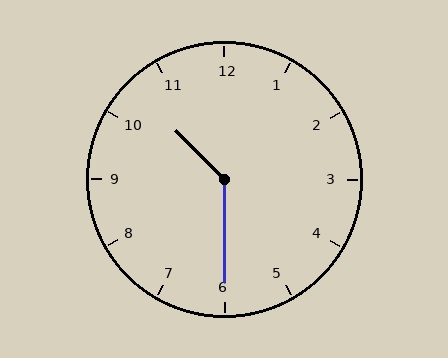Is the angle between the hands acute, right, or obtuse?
It is obtuse.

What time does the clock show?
10:30.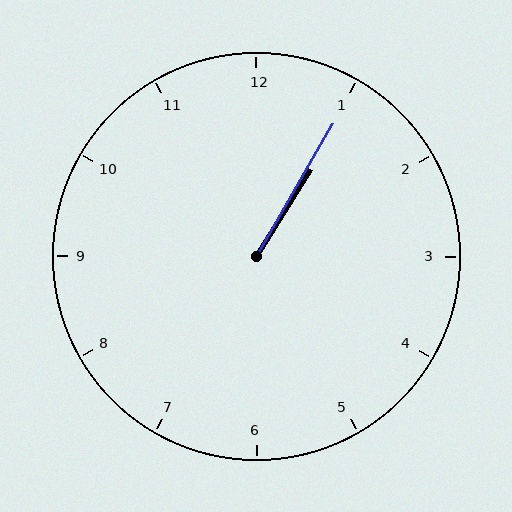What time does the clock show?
1:05.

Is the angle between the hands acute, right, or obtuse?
It is acute.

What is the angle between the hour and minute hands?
Approximately 2 degrees.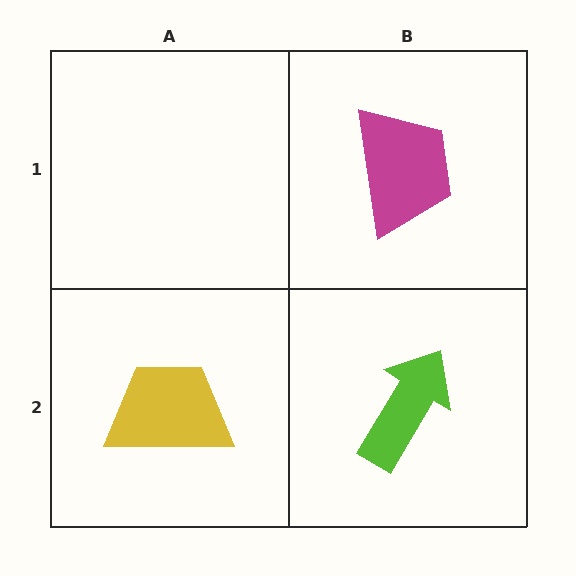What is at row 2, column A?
A yellow trapezoid.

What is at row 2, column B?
A lime arrow.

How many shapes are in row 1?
1 shape.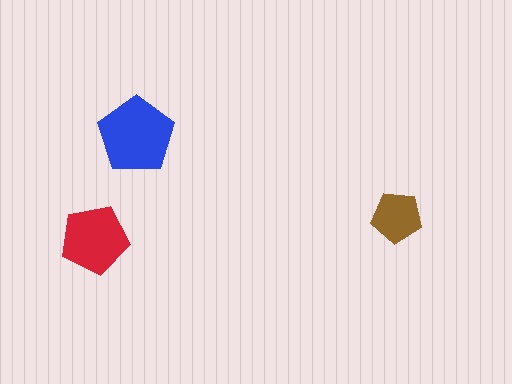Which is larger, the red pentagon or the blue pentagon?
The blue one.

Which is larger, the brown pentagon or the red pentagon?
The red one.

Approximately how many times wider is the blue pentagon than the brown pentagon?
About 1.5 times wider.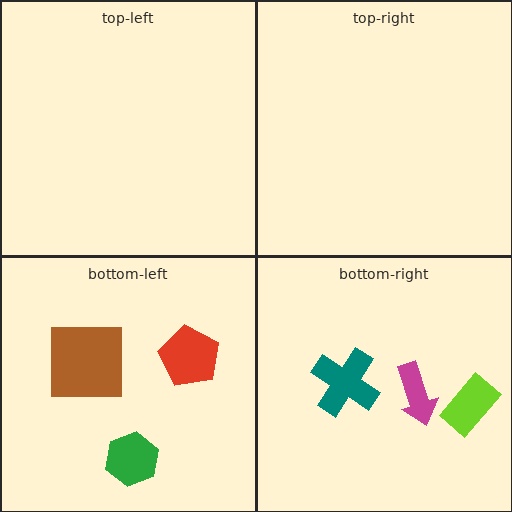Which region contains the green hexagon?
The bottom-left region.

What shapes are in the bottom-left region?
The brown square, the green hexagon, the red pentagon.